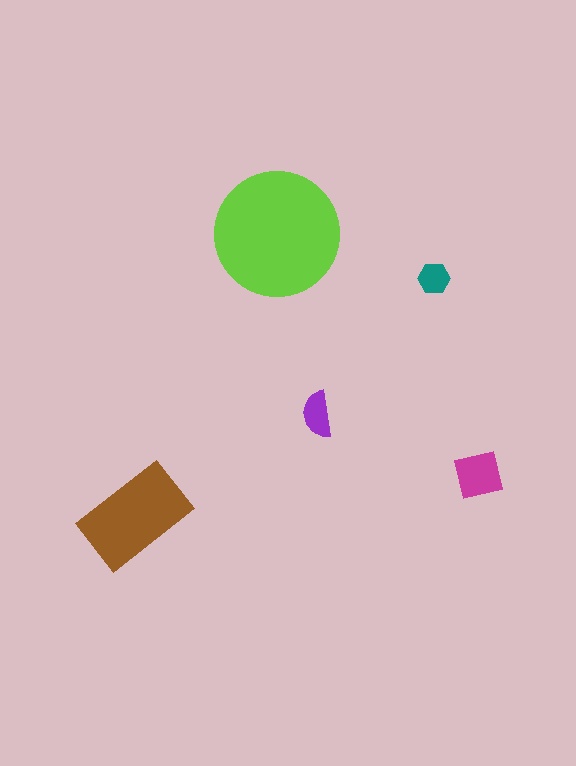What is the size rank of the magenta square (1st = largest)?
3rd.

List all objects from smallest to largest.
The teal hexagon, the purple semicircle, the magenta square, the brown rectangle, the lime circle.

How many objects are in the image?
There are 5 objects in the image.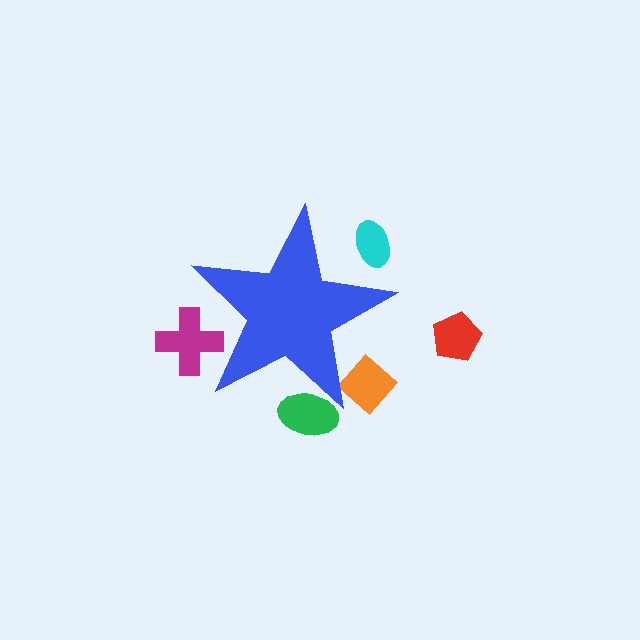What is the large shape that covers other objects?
A blue star.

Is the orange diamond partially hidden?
Yes, the orange diamond is partially hidden behind the blue star.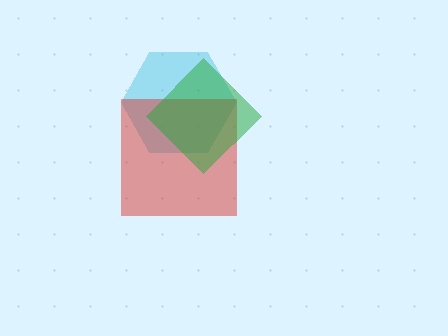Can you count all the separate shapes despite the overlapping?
Yes, there are 3 separate shapes.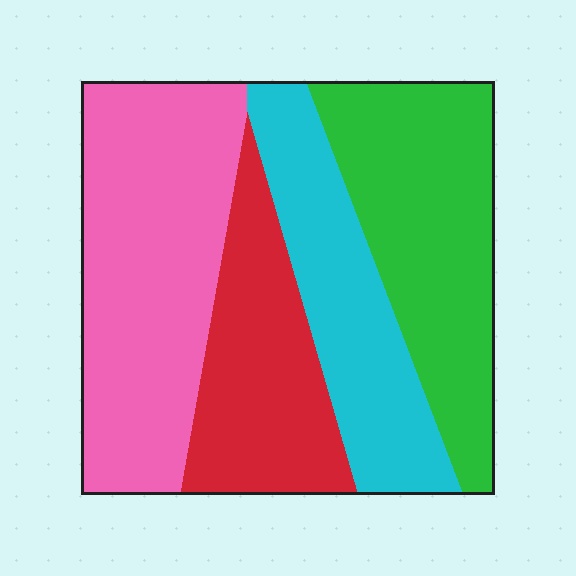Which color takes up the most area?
Pink, at roughly 35%.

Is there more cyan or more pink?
Pink.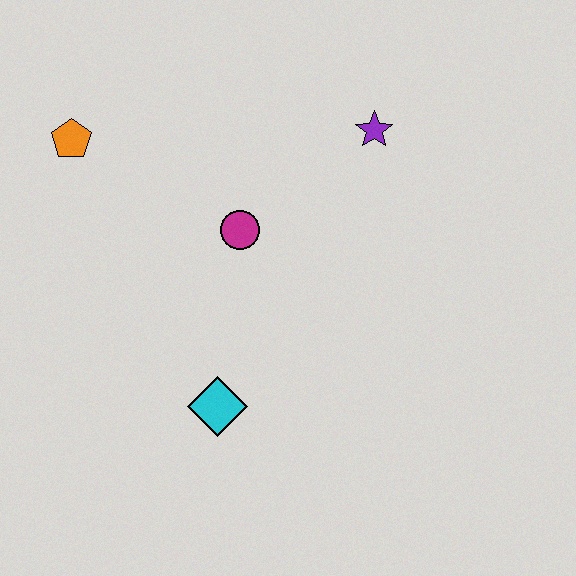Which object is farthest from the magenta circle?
The orange pentagon is farthest from the magenta circle.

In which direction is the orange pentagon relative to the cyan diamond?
The orange pentagon is above the cyan diamond.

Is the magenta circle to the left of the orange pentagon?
No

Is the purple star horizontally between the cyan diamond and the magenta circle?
No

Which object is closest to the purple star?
The magenta circle is closest to the purple star.